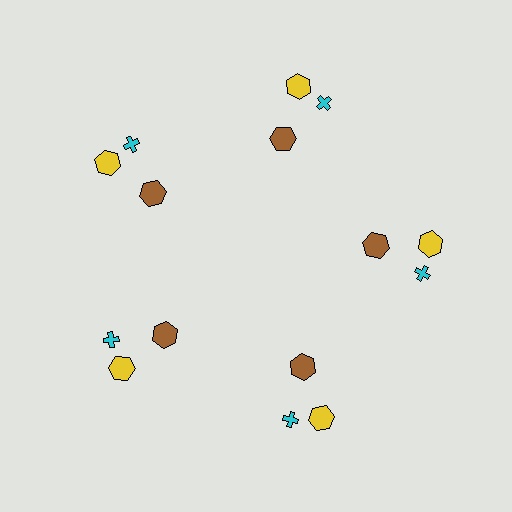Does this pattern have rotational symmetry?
Yes, this pattern has 5-fold rotational symmetry. It looks the same after rotating 72 degrees around the center.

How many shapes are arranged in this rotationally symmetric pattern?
There are 15 shapes, arranged in 5 groups of 3.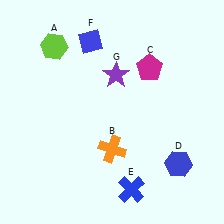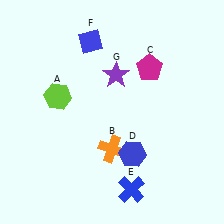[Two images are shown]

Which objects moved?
The objects that moved are: the lime hexagon (A), the blue hexagon (D).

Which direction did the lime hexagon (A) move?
The lime hexagon (A) moved down.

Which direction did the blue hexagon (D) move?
The blue hexagon (D) moved left.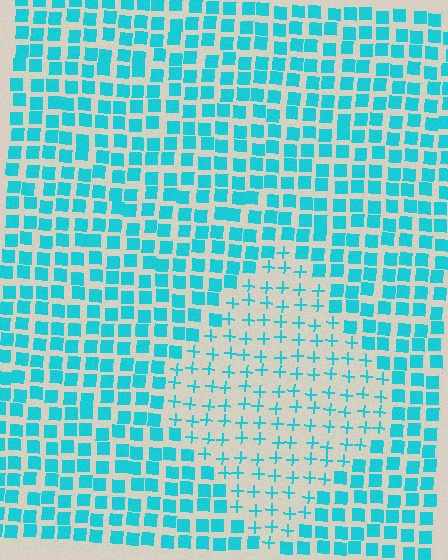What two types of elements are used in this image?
The image uses plus signs inside the diamond region and squares outside it.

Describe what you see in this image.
The image is filled with small cyan elements arranged in a uniform grid. A diamond-shaped region contains plus signs, while the surrounding area contains squares. The boundary is defined purely by the change in element shape.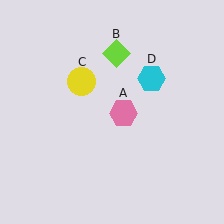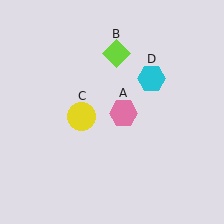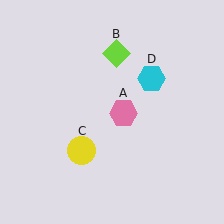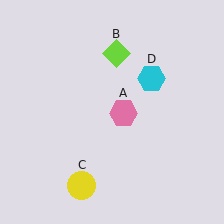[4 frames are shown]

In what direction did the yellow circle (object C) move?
The yellow circle (object C) moved down.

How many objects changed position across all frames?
1 object changed position: yellow circle (object C).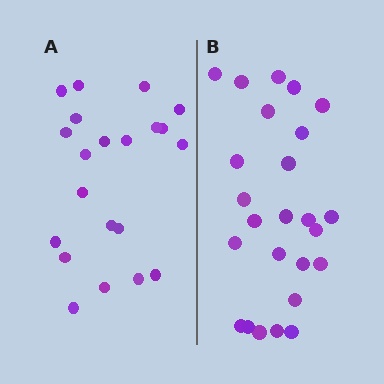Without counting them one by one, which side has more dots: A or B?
Region B (the right region) has more dots.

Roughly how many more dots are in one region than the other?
Region B has about 4 more dots than region A.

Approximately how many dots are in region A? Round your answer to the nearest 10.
About 20 dots. (The exact count is 21, which rounds to 20.)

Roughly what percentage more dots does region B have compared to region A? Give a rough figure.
About 20% more.